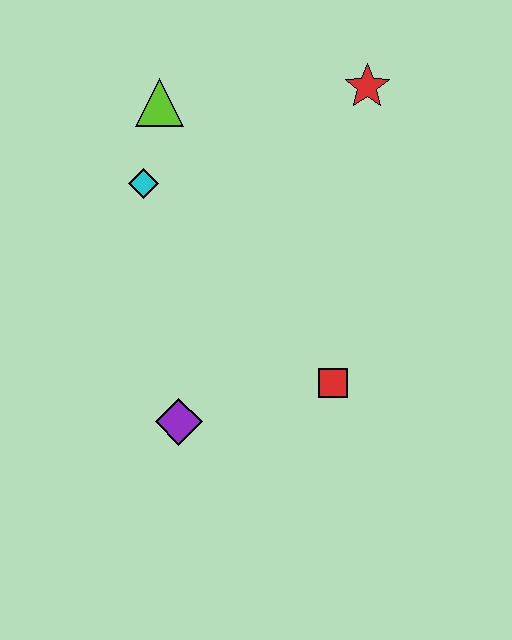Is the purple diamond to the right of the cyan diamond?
Yes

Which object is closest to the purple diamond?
The red square is closest to the purple diamond.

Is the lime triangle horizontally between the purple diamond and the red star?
No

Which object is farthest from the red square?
The lime triangle is farthest from the red square.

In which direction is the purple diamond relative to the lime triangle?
The purple diamond is below the lime triangle.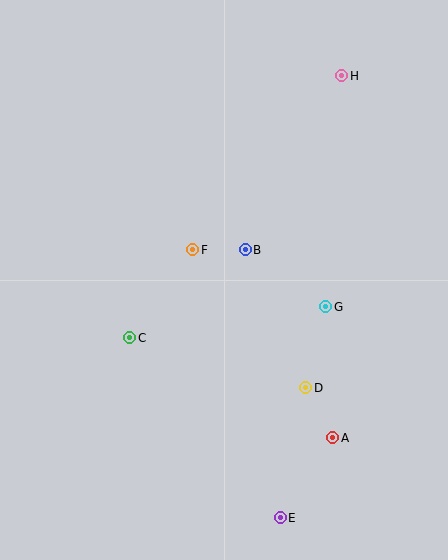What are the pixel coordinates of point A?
Point A is at (333, 438).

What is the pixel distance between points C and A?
The distance between C and A is 226 pixels.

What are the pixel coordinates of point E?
Point E is at (280, 518).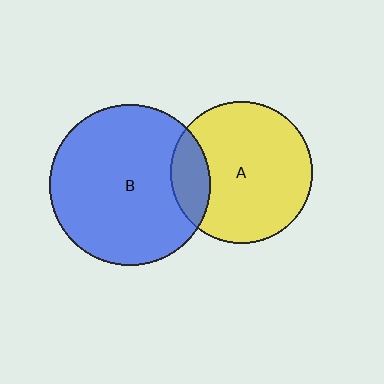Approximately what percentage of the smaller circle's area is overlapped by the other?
Approximately 20%.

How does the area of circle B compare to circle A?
Approximately 1.3 times.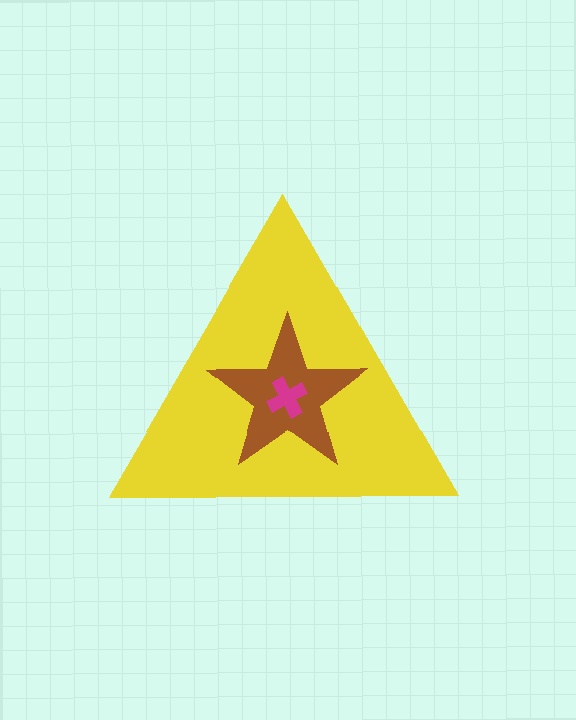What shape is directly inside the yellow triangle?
The brown star.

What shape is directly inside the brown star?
The magenta cross.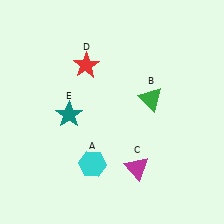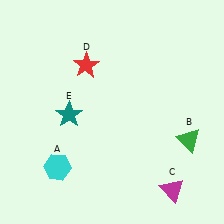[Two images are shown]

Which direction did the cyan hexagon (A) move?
The cyan hexagon (A) moved left.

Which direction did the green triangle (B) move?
The green triangle (B) moved down.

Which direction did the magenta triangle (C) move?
The magenta triangle (C) moved right.